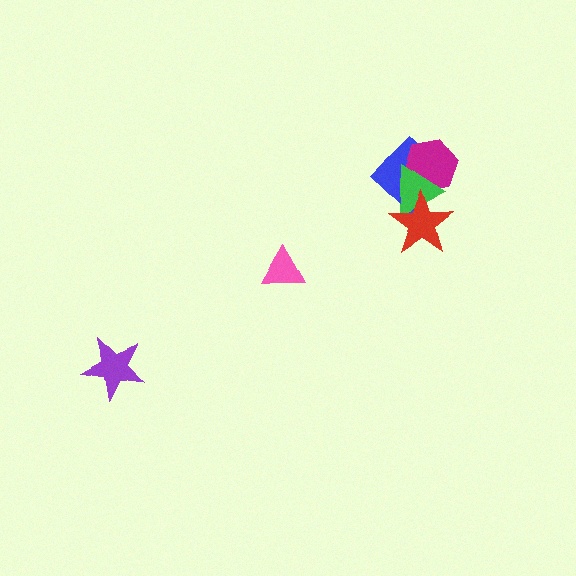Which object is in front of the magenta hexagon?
The green triangle is in front of the magenta hexagon.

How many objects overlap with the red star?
2 objects overlap with the red star.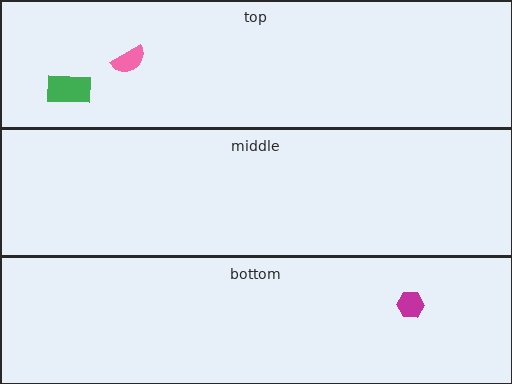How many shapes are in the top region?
2.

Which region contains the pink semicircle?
The top region.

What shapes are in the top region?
The green rectangle, the pink semicircle.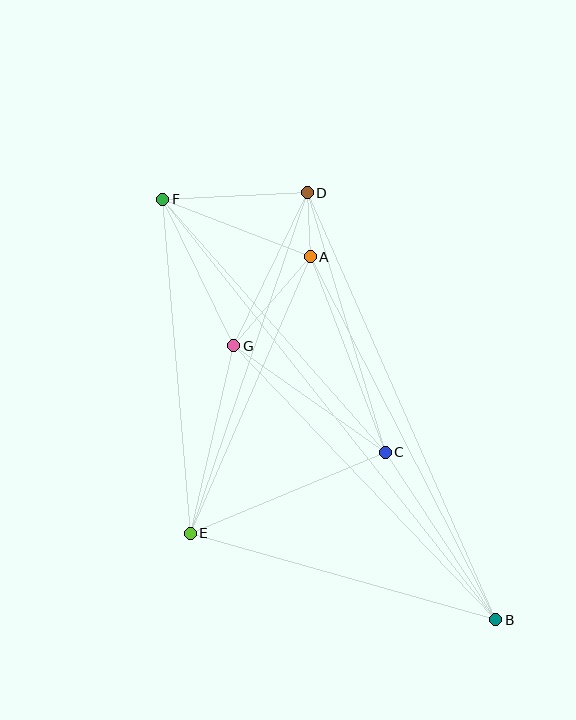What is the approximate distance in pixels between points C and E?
The distance between C and E is approximately 211 pixels.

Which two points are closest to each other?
Points A and D are closest to each other.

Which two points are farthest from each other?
Points B and F are farthest from each other.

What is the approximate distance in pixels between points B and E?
The distance between B and E is approximately 317 pixels.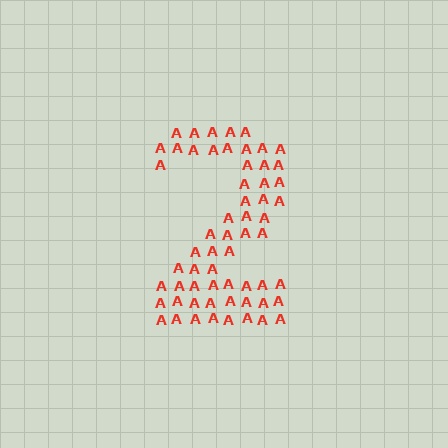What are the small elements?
The small elements are letter A's.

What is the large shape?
The large shape is the digit 2.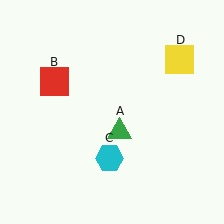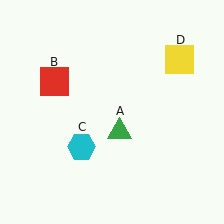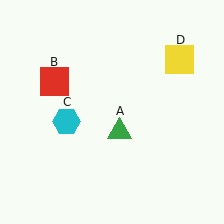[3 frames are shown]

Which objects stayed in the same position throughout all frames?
Green triangle (object A) and red square (object B) and yellow square (object D) remained stationary.